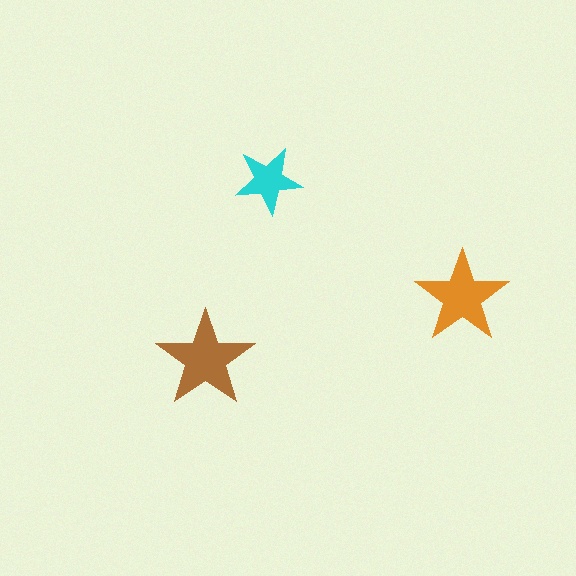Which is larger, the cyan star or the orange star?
The orange one.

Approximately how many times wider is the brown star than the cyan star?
About 1.5 times wider.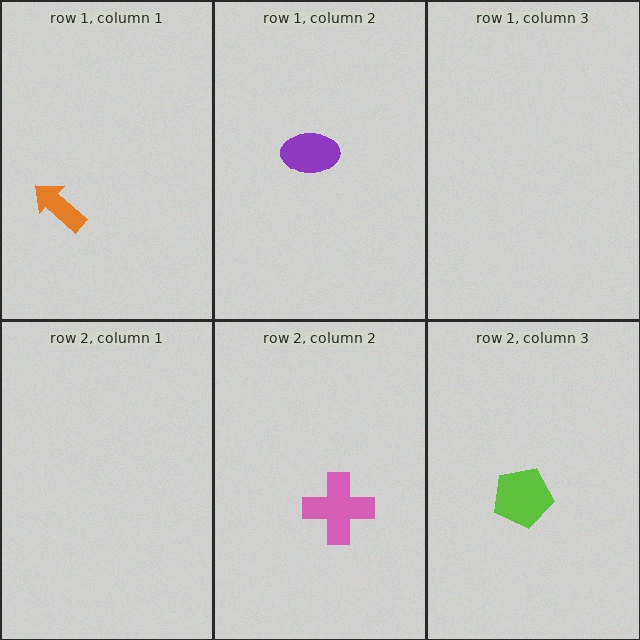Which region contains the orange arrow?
The row 1, column 1 region.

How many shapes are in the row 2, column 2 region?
1.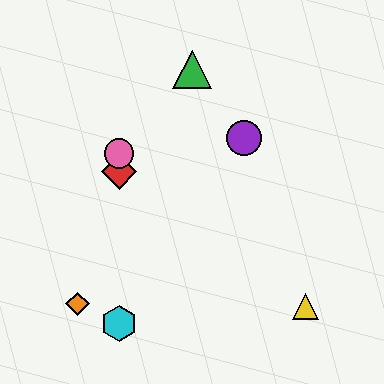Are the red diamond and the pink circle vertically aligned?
Yes, both are at x≈119.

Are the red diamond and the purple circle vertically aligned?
No, the red diamond is at x≈119 and the purple circle is at x≈244.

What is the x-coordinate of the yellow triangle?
The yellow triangle is at x≈306.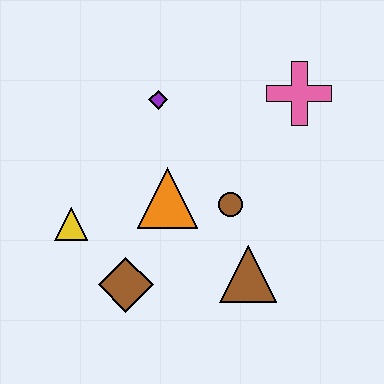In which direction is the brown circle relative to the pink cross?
The brown circle is below the pink cross.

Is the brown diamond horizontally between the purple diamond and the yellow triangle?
Yes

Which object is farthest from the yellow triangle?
The pink cross is farthest from the yellow triangle.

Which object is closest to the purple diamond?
The orange triangle is closest to the purple diamond.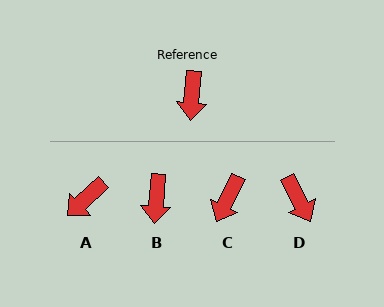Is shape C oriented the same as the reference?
No, it is off by about 22 degrees.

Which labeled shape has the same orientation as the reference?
B.